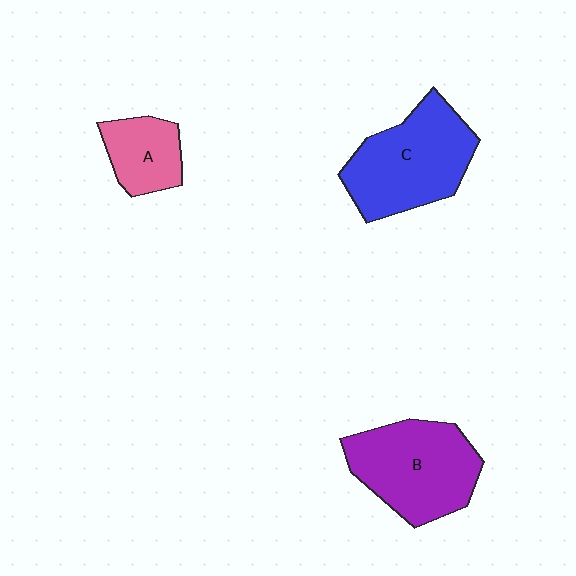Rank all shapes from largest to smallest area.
From largest to smallest: C (blue), B (purple), A (pink).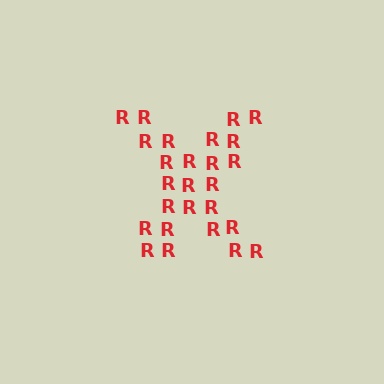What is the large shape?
The large shape is the letter X.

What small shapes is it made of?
It is made of small letter R's.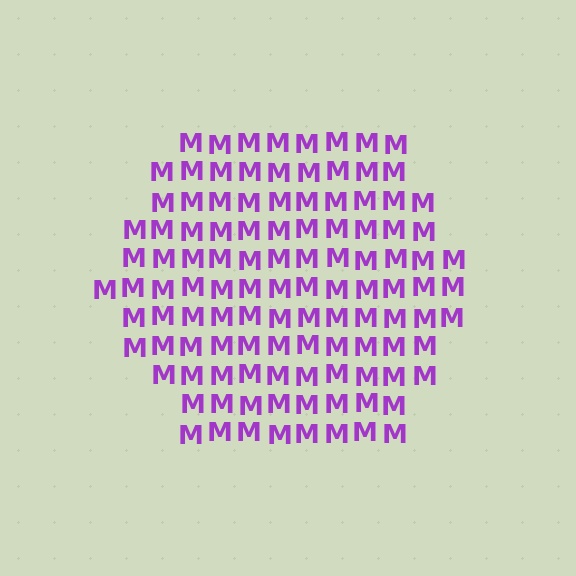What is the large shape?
The large shape is a hexagon.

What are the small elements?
The small elements are letter M's.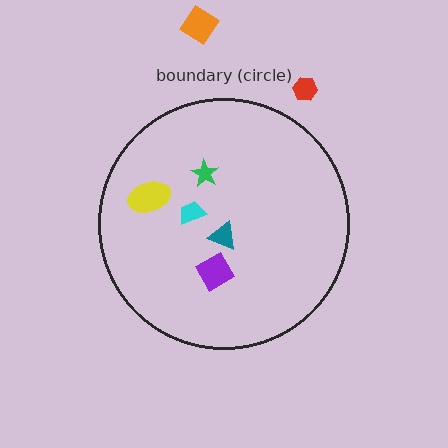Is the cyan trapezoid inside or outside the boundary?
Inside.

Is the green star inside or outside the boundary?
Inside.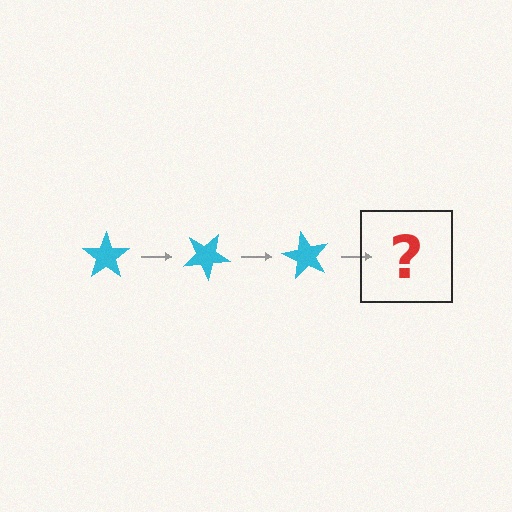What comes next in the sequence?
The next element should be a cyan star rotated 90 degrees.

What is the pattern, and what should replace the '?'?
The pattern is that the star rotates 30 degrees each step. The '?' should be a cyan star rotated 90 degrees.